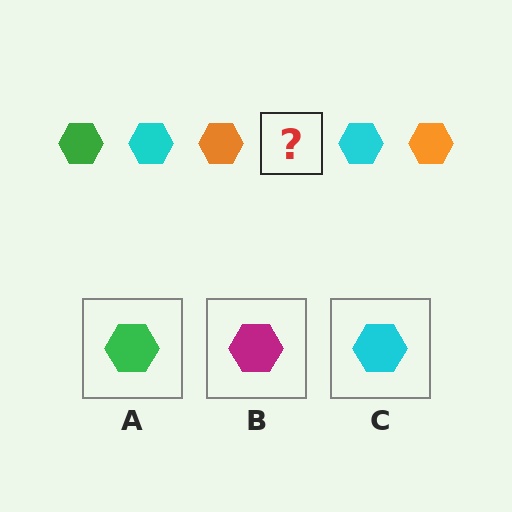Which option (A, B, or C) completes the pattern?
A.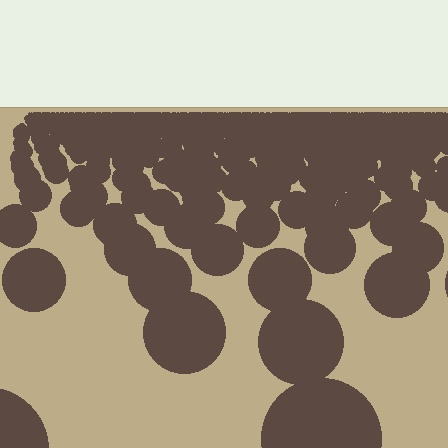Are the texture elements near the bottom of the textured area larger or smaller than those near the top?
Larger. Near the bottom, elements are closer to the viewer and appear at a bigger on-screen size.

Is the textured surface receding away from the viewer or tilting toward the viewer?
The surface is receding away from the viewer. Texture elements get smaller and denser toward the top.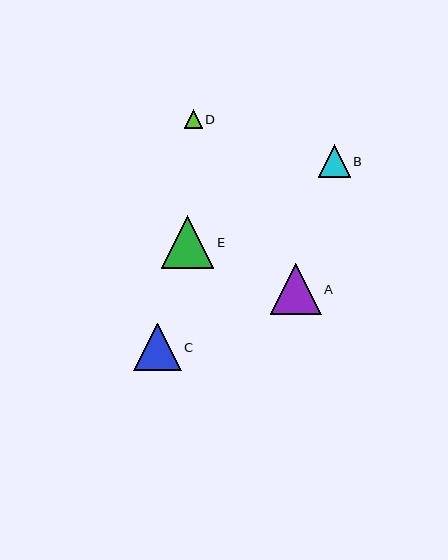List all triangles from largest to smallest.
From largest to smallest: E, A, C, B, D.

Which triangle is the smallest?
Triangle D is the smallest with a size of approximately 18 pixels.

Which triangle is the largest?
Triangle E is the largest with a size of approximately 53 pixels.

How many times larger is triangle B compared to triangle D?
Triangle B is approximately 1.8 times the size of triangle D.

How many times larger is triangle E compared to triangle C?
Triangle E is approximately 1.1 times the size of triangle C.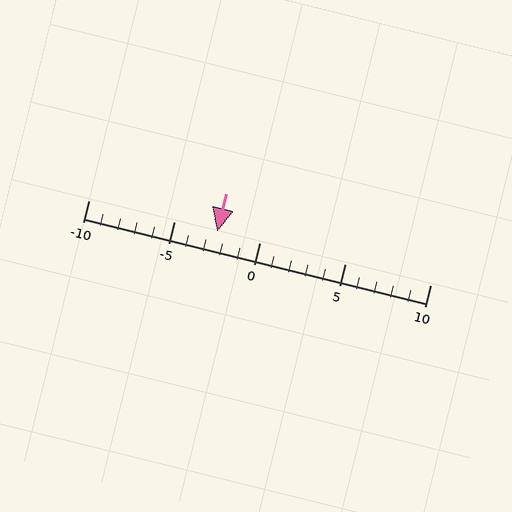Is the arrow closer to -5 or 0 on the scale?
The arrow is closer to 0.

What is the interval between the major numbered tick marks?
The major tick marks are spaced 5 units apart.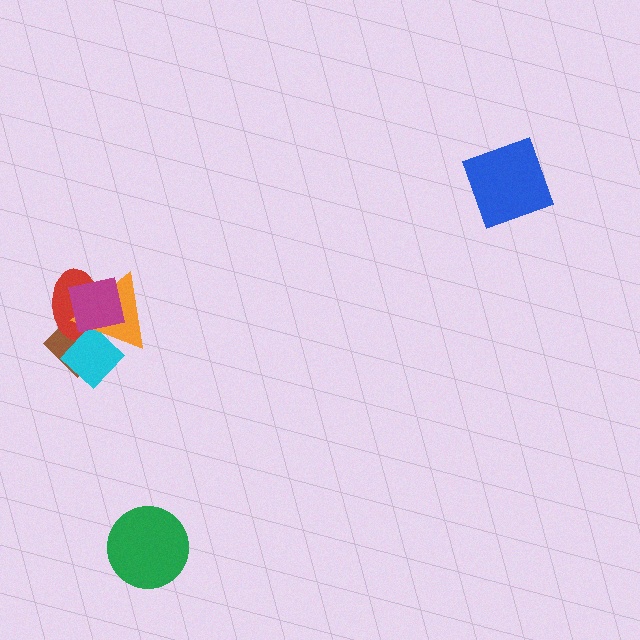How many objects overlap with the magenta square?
4 objects overlap with the magenta square.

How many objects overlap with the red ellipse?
4 objects overlap with the red ellipse.